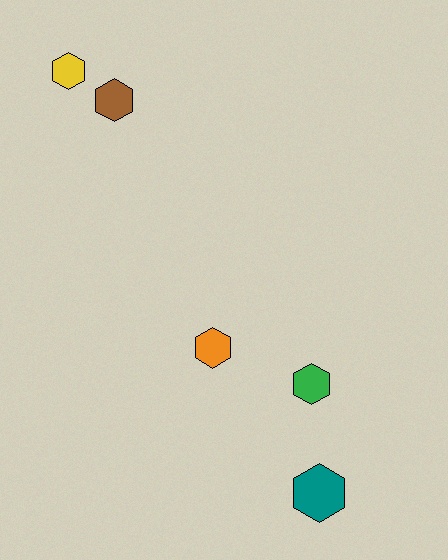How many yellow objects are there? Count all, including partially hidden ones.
There is 1 yellow object.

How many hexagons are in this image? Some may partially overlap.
There are 5 hexagons.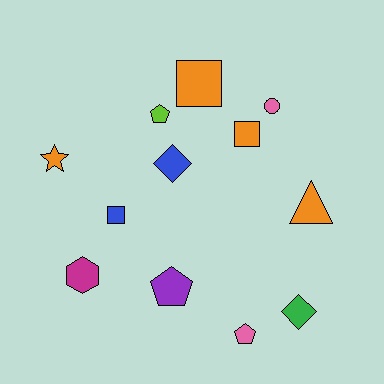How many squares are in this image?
There are 3 squares.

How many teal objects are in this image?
There are no teal objects.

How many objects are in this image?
There are 12 objects.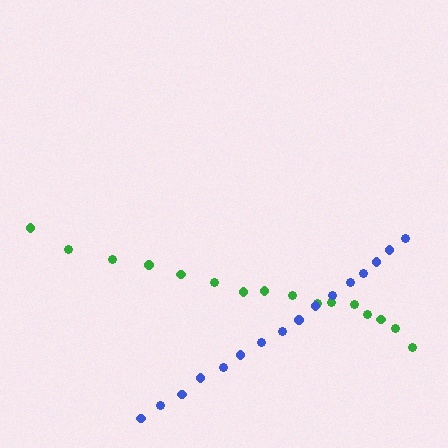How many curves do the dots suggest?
There are 2 distinct paths.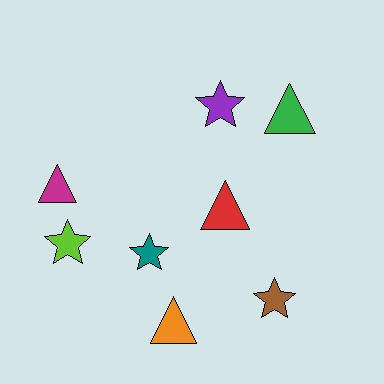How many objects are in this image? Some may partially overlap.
There are 8 objects.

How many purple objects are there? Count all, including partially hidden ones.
There is 1 purple object.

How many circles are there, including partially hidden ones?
There are no circles.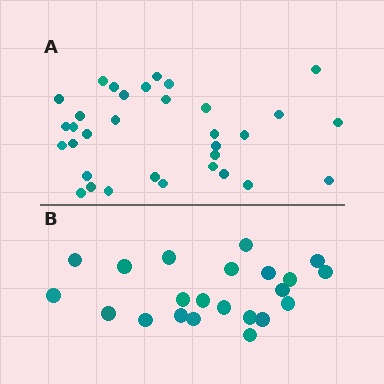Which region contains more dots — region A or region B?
Region A (the top region) has more dots.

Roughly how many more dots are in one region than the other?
Region A has roughly 12 or so more dots than region B.